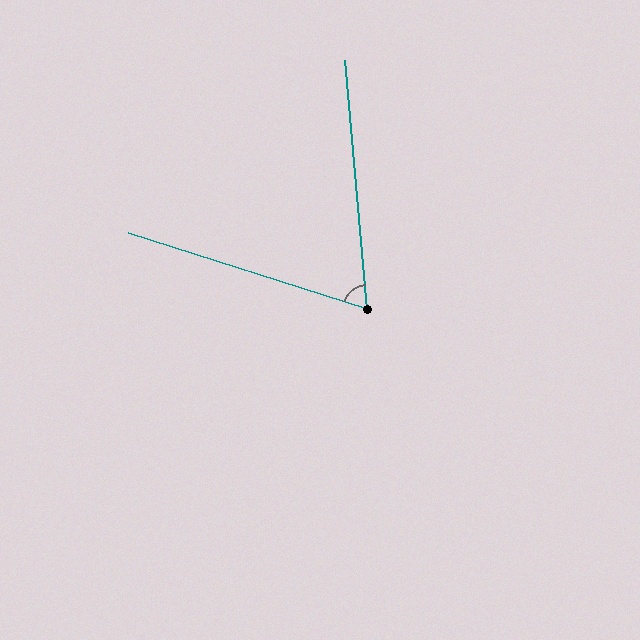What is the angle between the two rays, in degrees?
Approximately 67 degrees.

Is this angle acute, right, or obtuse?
It is acute.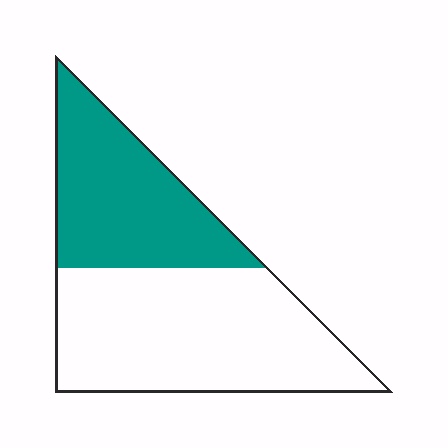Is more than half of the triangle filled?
No.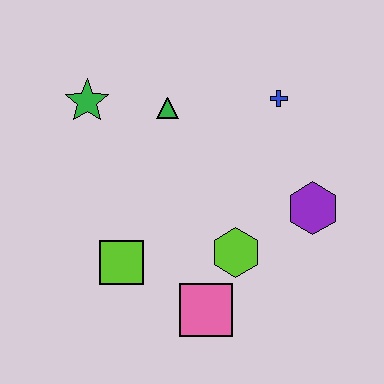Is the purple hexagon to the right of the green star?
Yes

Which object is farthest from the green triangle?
The pink square is farthest from the green triangle.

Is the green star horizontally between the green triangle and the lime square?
No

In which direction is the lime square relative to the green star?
The lime square is below the green star.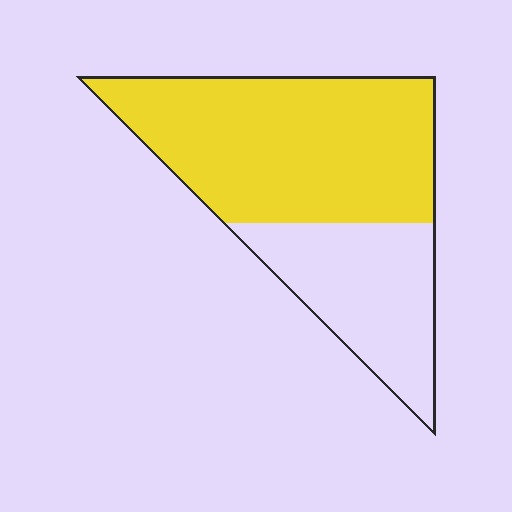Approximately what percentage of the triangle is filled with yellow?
Approximately 65%.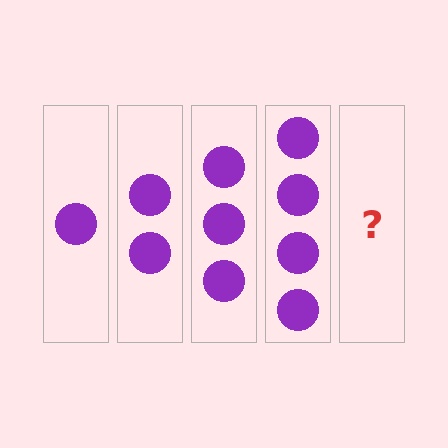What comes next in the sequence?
The next element should be 5 circles.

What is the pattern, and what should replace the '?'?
The pattern is that each step adds one more circle. The '?' should be 5 circles.